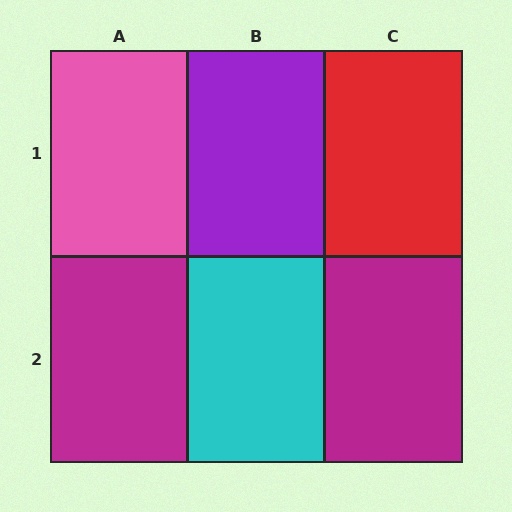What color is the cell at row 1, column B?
Purple.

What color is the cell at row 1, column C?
Red.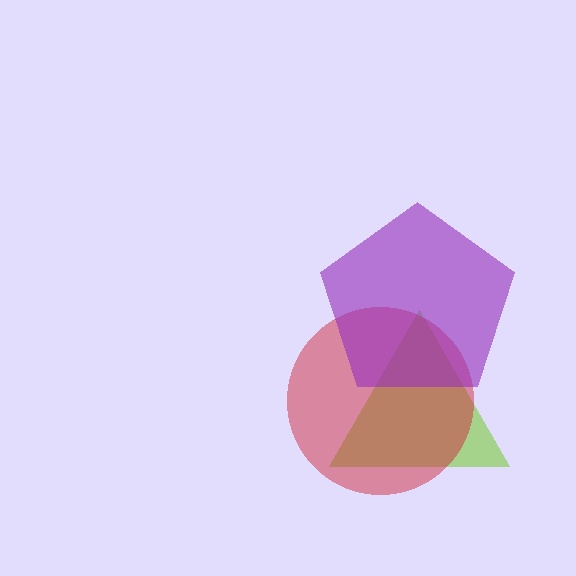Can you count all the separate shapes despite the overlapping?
Yes, there are 3 separate shapes.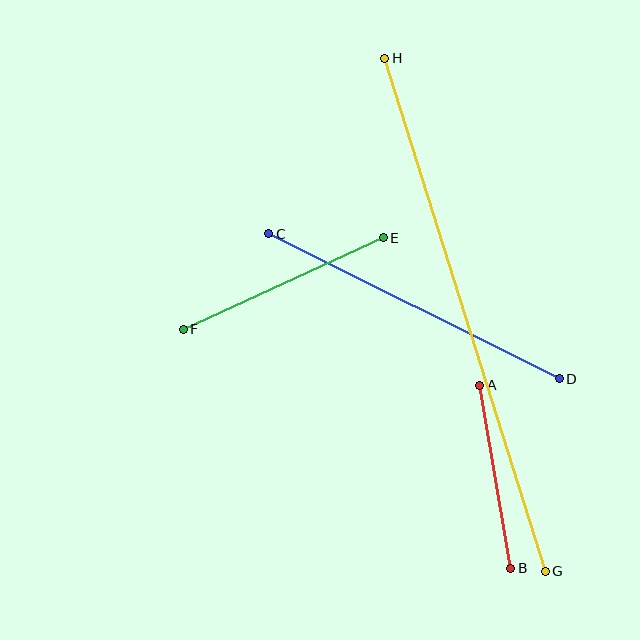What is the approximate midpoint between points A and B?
The midpoint is at approximately (495, 477) pixels.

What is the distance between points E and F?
The distance is approximately 220 pixels.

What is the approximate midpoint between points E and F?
The midpoint is at approximately (283, 284) pixels.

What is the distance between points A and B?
The distance is approximately 186 pixels.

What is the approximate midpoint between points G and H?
The midpoint is at approximately (465, 315) pixels.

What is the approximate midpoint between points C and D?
The midpoint is at approximately (414, 306) pixels.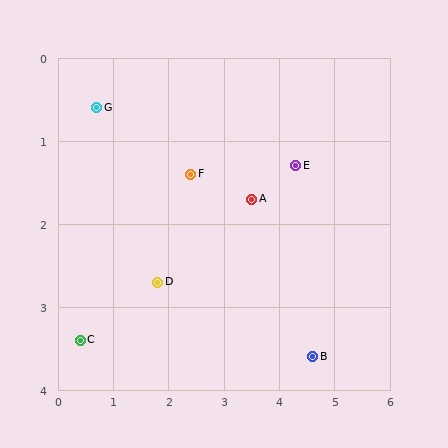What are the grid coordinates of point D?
Point D is at approximately (1.8, 2.7).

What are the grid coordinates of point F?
Point F is at approximately (2.4, 1.4).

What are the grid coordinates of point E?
Point E is at approximately (4.3, 1.3).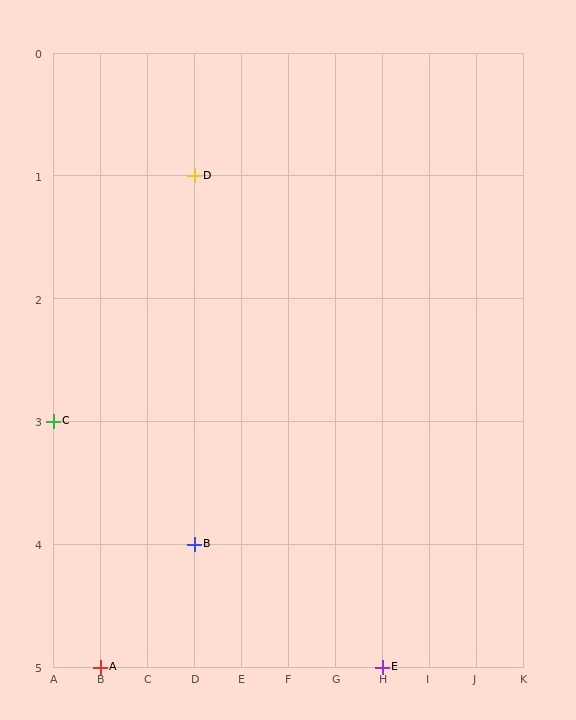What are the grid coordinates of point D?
Point D is at grid coordinates (D, 1).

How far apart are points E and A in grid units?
Points E and A are 6 columns apart.